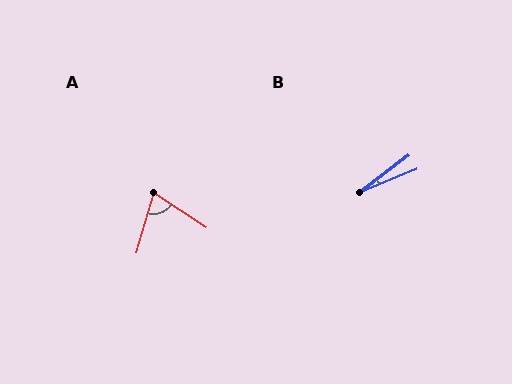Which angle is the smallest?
B, at approximately 15 degrees.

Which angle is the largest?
A, at approximately 73 degrees.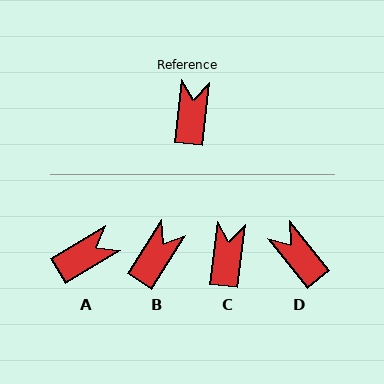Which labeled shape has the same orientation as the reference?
C.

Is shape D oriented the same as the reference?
No, it is off by about 46 degrees.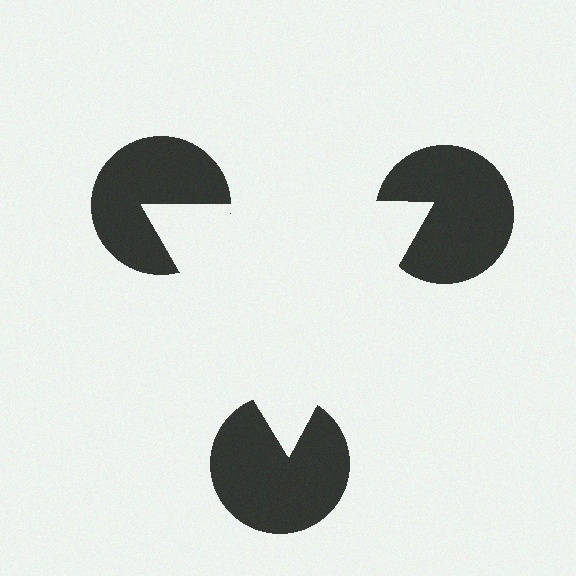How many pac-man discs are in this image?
There are 3 — one at each vertex of the illusory triangle.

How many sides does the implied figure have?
3 sides.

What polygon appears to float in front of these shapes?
An illusory triangle — its edges are inferred from the aligned wedge cuts in the pac-man discs, not physically drawn.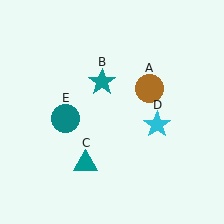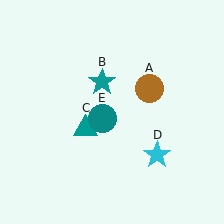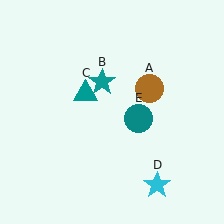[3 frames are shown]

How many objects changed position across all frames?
3 objects changed position: teal triangle (object C), cyan star (object D), teal circle (object E).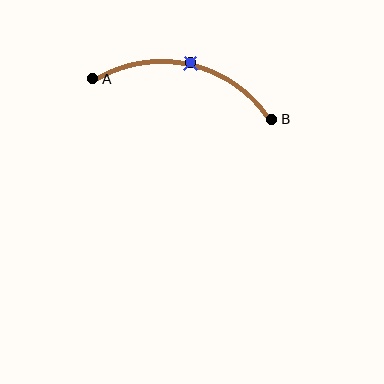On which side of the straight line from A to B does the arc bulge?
The arc bulges above the straight line connecting A and B.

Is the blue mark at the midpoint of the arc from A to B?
Yes. The blue mark lies on the arc at equal arc-length from both A and B — it is the arc midpoint.